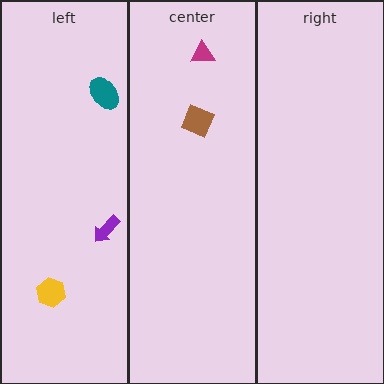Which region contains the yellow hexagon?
The left region.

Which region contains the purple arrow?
The left region.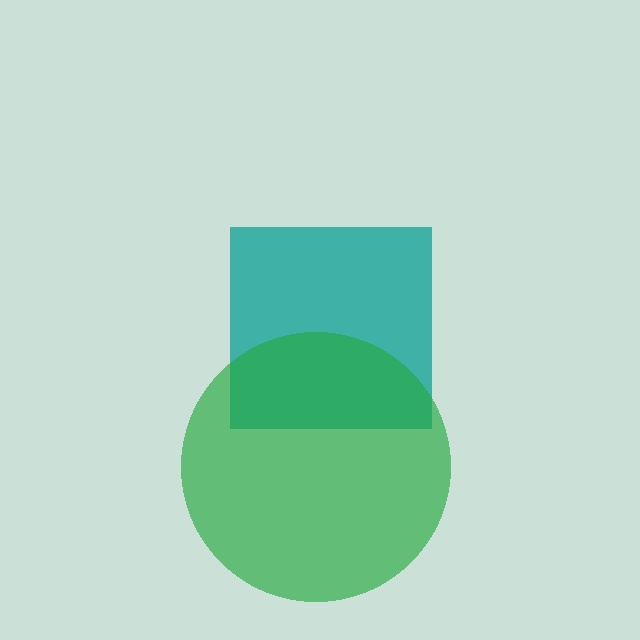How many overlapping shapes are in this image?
There are 2 overlapping shapes in the image.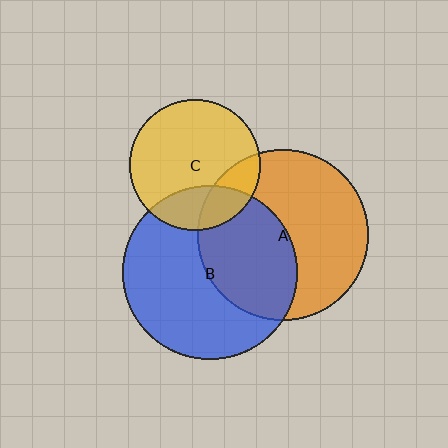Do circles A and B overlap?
Yes.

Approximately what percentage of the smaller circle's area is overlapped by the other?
Approximately 45%.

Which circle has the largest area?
Circle B (blue).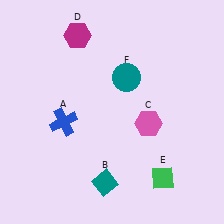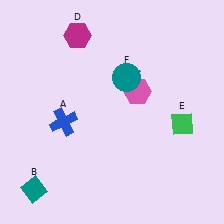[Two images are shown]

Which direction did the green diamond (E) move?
The green diamond (E) moved up.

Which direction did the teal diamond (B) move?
The teal diamond (B) moved left.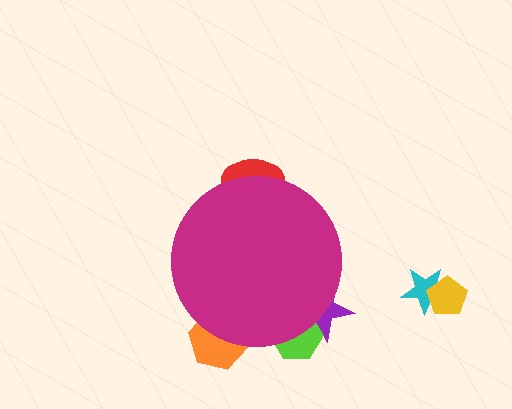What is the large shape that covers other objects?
A magenta circle.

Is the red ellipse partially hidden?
Yes, the red ellipse is partially hidden behind the magenta circle.